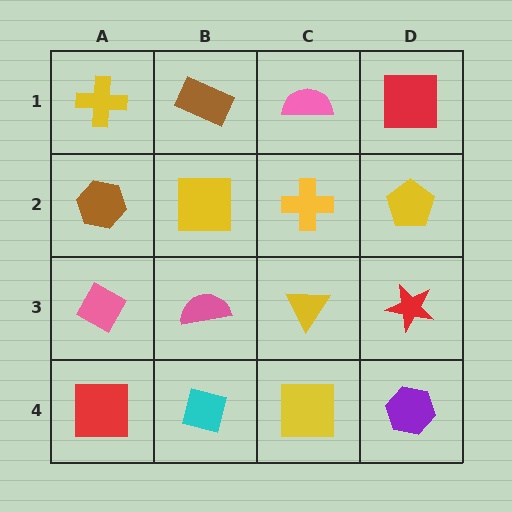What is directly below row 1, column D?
A yellow pentagon.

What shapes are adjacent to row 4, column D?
A red star (row 3, column D), a yellow square (row 4, column C).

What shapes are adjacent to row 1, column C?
A yellow cross (row 2, column C), a brown rectangle (row 1, column B), a red square (row 1, column D).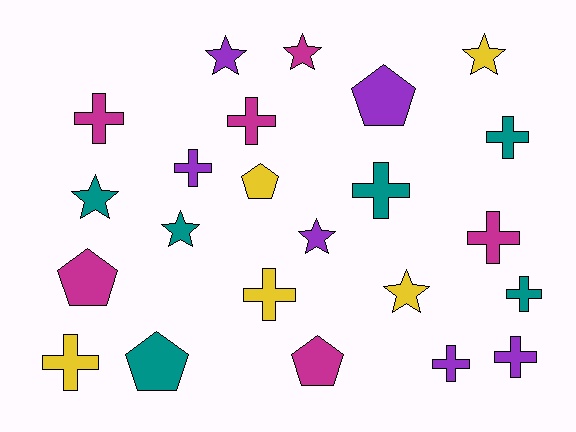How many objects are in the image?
There are 23 objects.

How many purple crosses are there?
There are 3 purple crosses.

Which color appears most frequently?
Teal, with 6 objects.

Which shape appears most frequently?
Cross, with 11 objects.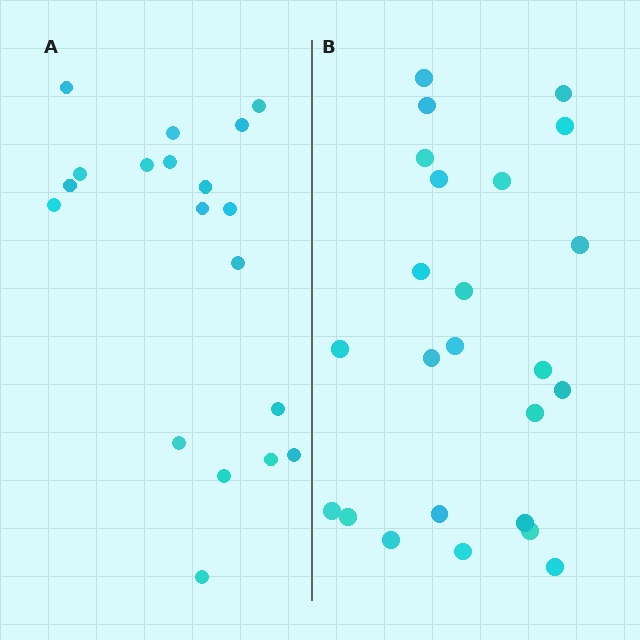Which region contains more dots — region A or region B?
Region B (the right region) has more dots.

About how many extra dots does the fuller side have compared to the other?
Region B has about 5 more dots than region A.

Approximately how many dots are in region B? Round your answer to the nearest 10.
About 20 dots. (The exact count is 24, which rounds to 20.)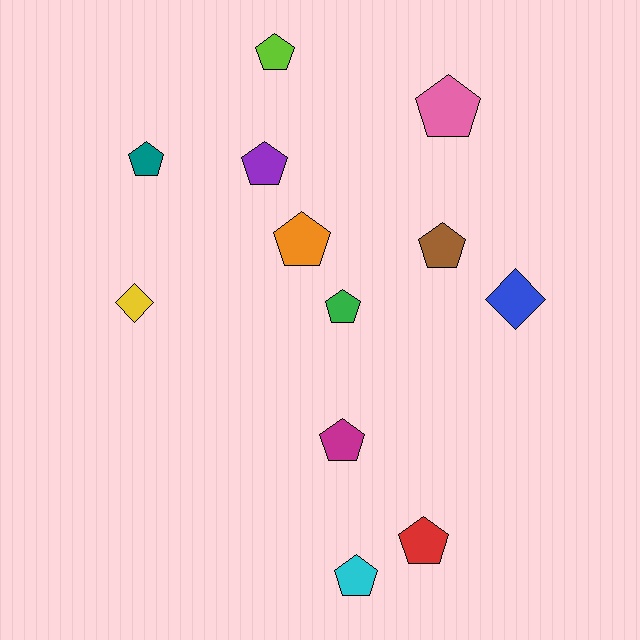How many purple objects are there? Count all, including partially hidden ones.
There is 1 purple object.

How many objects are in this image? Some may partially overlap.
There are 12 objects.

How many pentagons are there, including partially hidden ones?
There are 10 pentagons.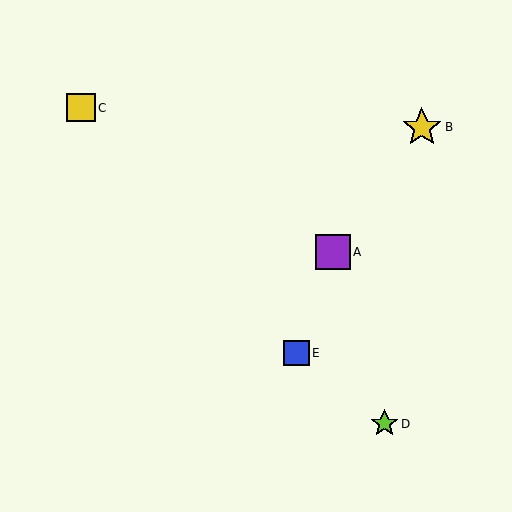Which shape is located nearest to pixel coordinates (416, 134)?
The yellow star (labeled B) at (422, 127) is nearest to that location.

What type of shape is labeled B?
Shape B is a yellow star.